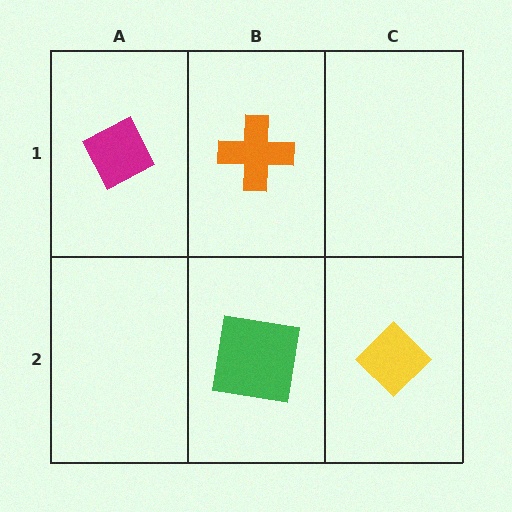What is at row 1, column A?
A magenta diamond.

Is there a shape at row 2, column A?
No, that cell is empty.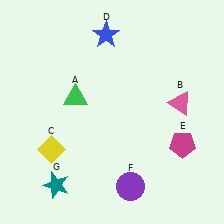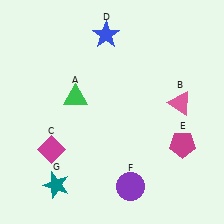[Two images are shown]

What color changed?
The diamond (C) changed from yellow in Image 1 to magenta in Image 2.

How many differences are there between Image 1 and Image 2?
There is 1 difference between the two images.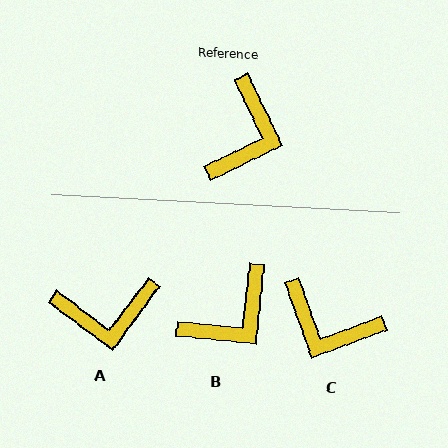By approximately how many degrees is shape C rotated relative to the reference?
Approximately 96 degrees clockwise.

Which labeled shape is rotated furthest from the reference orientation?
C, about 96 degrees away.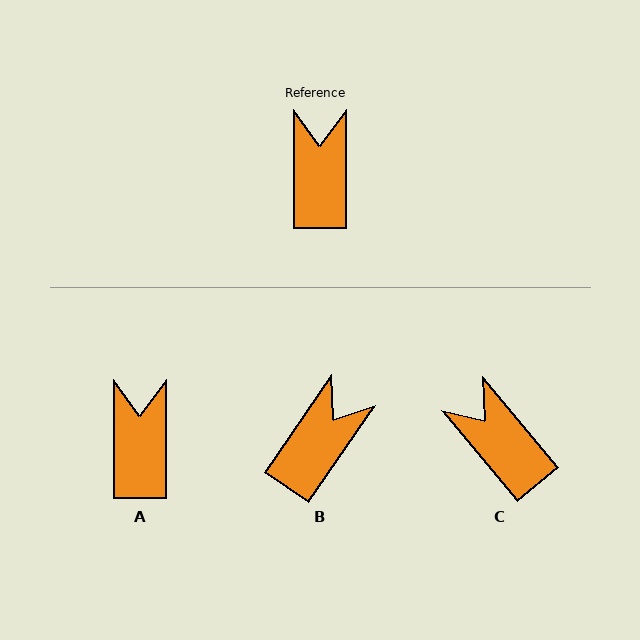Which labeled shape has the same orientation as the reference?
A.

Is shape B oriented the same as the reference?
No, it is off by about 35 degrees.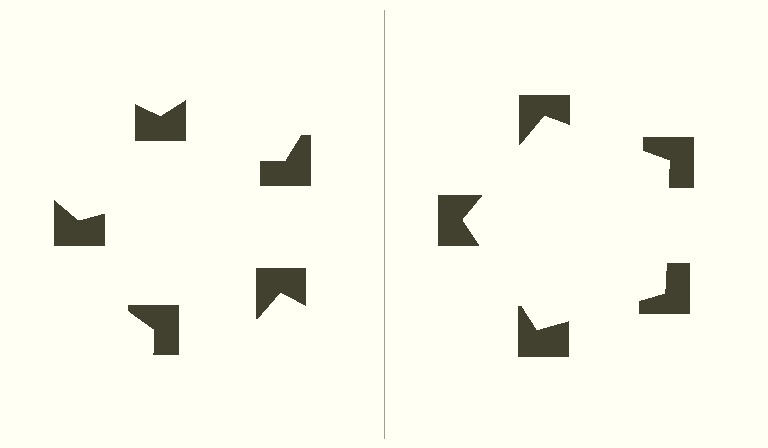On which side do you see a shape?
An illusory pentagon appears on the right side. On the left side the wedge cuts are rotated, so no coherent shape forms.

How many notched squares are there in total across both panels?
10 — 5 on each side.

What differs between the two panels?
The notched squares are positioned identically on both sides; only the wedge orientations differ. On the right they align to a pentagon; on the left they are misaligned.